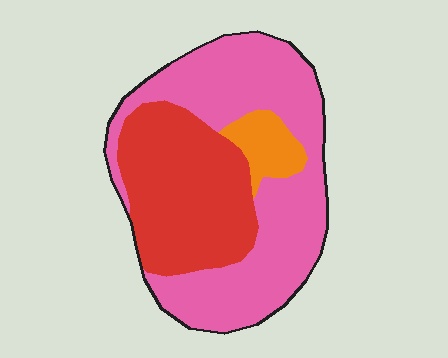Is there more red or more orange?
Red.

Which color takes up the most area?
Pink, at roughly 55%.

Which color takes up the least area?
Orange, at roughly 10%.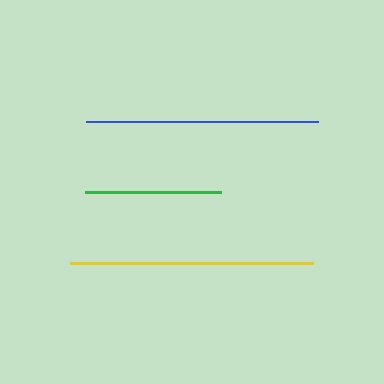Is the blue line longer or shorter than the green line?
The blue line is longer than the green line.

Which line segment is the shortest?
The green line is the shortest at approximately 135 pixels.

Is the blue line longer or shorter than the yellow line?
The yellow line is longer than the blue line.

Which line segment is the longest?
The yellow line is the longest at approximately 243 pixels.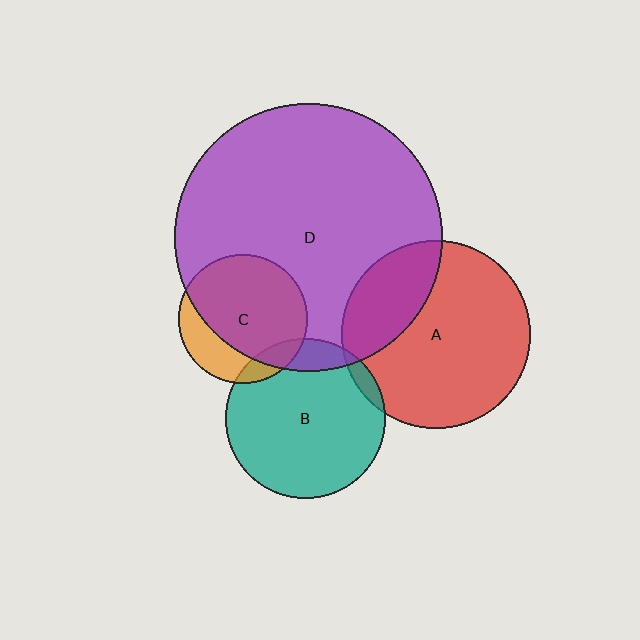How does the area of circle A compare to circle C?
Approximately 2.1 times.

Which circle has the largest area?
Circle D (purple).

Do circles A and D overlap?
Yes.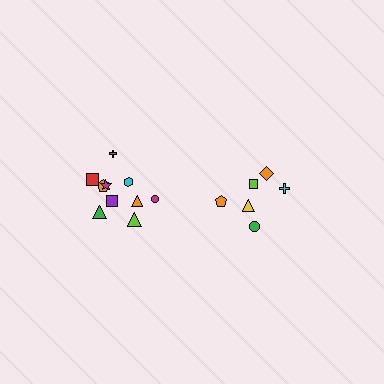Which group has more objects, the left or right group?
The left group.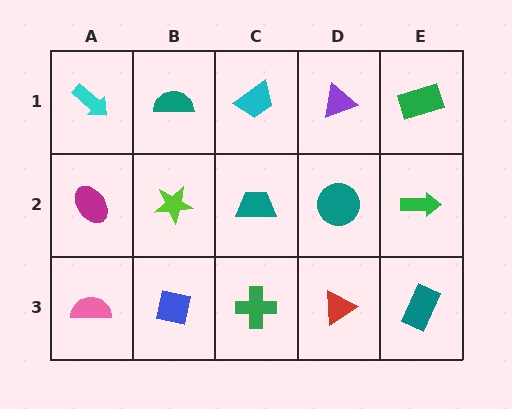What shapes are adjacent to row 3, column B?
A lime star (row 2, column B), a pink semicircle (row 3, column A), a green cross (row 3, column C).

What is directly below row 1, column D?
A teal circle.